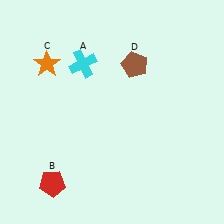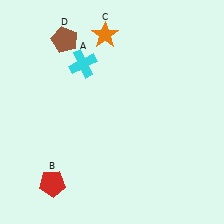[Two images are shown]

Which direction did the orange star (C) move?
The orange star (C) moved right.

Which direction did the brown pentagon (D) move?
The brown pentagon (D) moved left.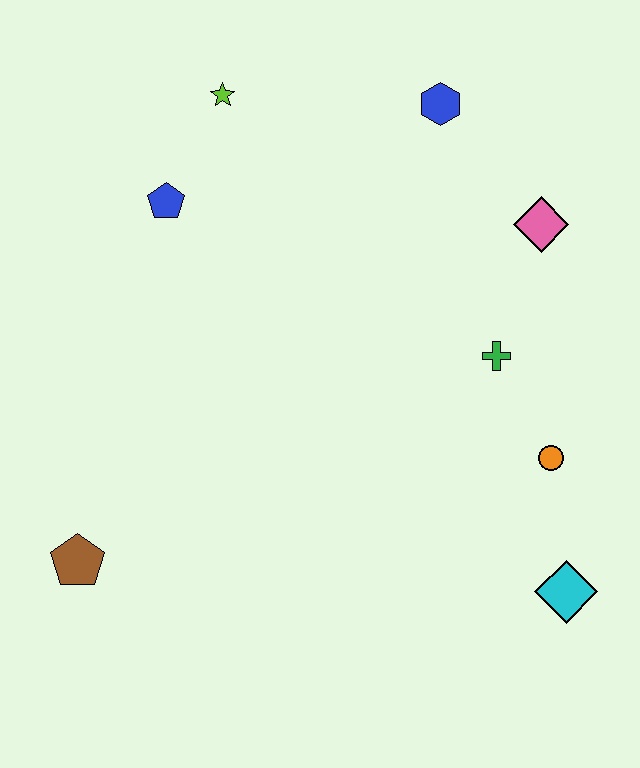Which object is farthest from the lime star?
The cyan diamond is farthest from the lime star.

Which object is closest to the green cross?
The orange circle is closest to the green cross.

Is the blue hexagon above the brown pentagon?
Yes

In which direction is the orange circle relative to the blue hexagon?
The orange circle is below the blue hexagon.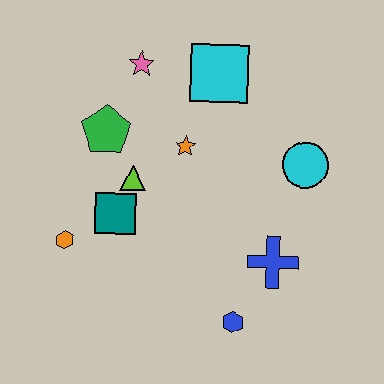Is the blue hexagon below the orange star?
Yes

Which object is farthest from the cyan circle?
The orange hexagon is farthest from the cyan circle.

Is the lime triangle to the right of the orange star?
No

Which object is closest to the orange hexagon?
The teal square is closest to the orange hexagon.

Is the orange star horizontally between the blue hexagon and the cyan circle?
No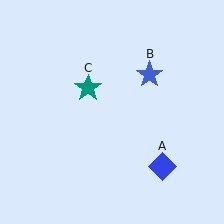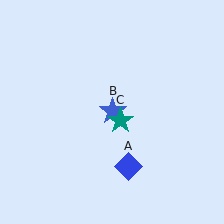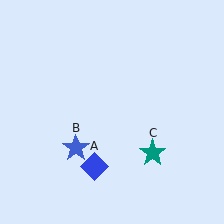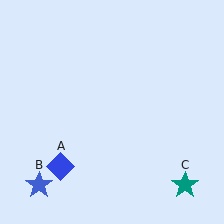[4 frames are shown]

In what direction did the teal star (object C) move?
The teal star (object C) moved down and to the right.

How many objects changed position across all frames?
3 objects changed position: blue diamond (object A), blue star (object B), teal star (object C).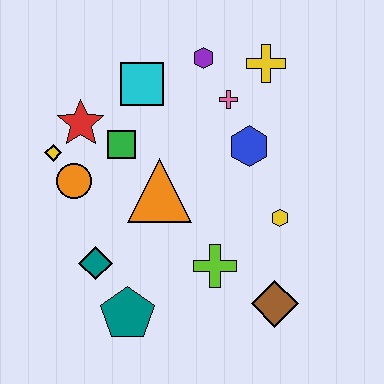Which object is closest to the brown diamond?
The lime cross is closest to the brown diamond.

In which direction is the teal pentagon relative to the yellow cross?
The teal pentagon is below the yellow cross.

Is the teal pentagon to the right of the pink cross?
No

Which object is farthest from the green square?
The brown diamond is farthest from the green square.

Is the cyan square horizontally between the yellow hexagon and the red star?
Yes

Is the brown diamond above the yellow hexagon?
No